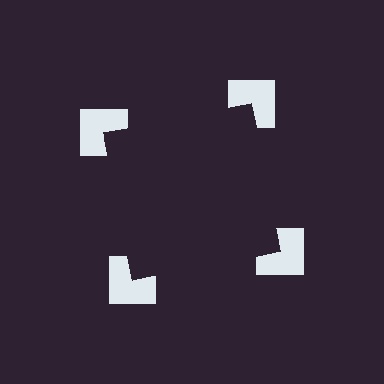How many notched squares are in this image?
There are 4 — one at each vertex of the illusory square.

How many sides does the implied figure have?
4 sides.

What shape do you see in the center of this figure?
An illusory square — its edges are inferred from the aligned wedge cuts in the notched squares, not physically drawn.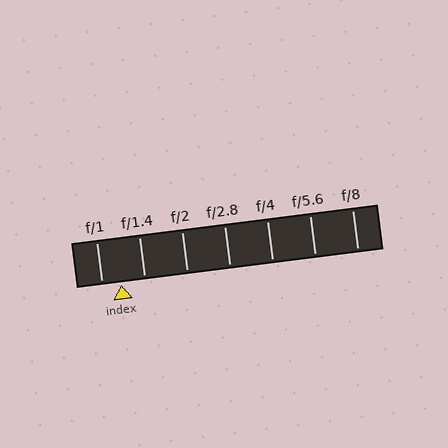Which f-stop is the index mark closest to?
The index mark is closest to f/1.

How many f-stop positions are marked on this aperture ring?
There are 7 f-stop positions marked.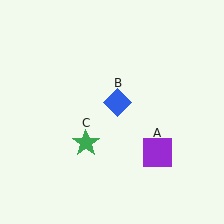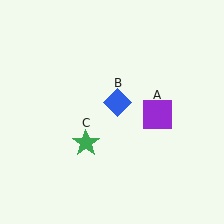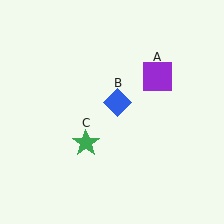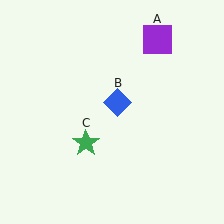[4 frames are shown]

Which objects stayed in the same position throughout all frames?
Blue diamond (object B) and green star (object C) remained stationary.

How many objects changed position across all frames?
1 object changed position: purple square (object A).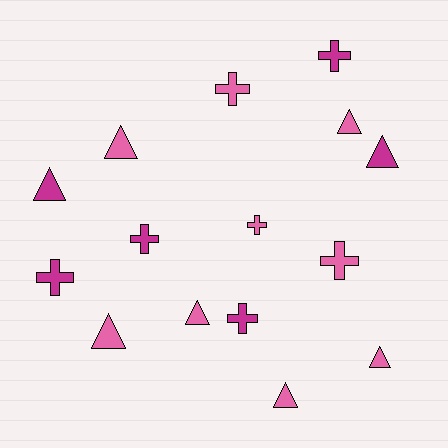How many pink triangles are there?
There are 6 pink triangles.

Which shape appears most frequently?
Triangle, with 8 objects.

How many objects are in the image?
There are 15 objects.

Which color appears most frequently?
Pink, with 9 objects.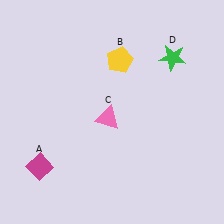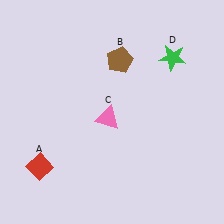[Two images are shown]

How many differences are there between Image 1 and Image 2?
There are 2 differences between the two images.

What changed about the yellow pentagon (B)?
In Image 1, B is yellow. In Image 2, it changed to brown.